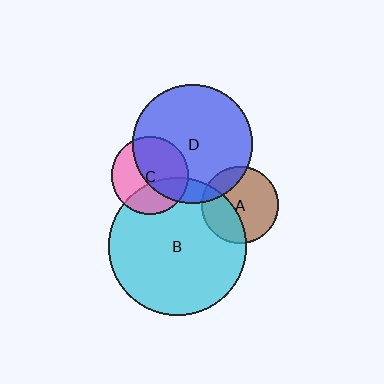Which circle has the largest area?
Circle B (cyan).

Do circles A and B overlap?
Yes.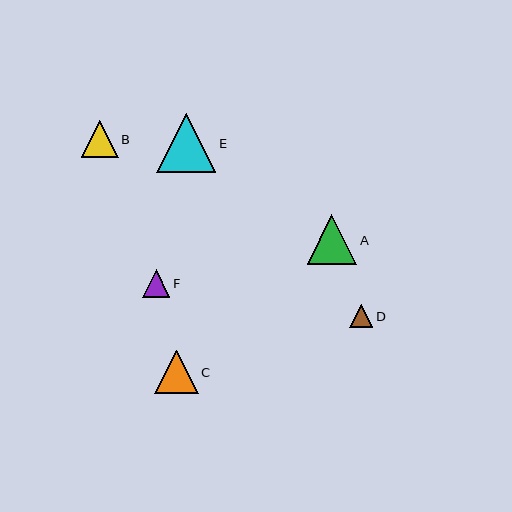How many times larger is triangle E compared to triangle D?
Triangle E is approximately 2.5 times the size of triangle D.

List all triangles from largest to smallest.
From largest to smallest: E, A, C, B, F, D.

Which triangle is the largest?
Triangle E is the largest with a size of approximately 59 pixels.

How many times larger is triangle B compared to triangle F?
Triangle B is approximately 1.3 times the size of triangle F.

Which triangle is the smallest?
Triangle D is the smallest with a size of approximately 23 pixels.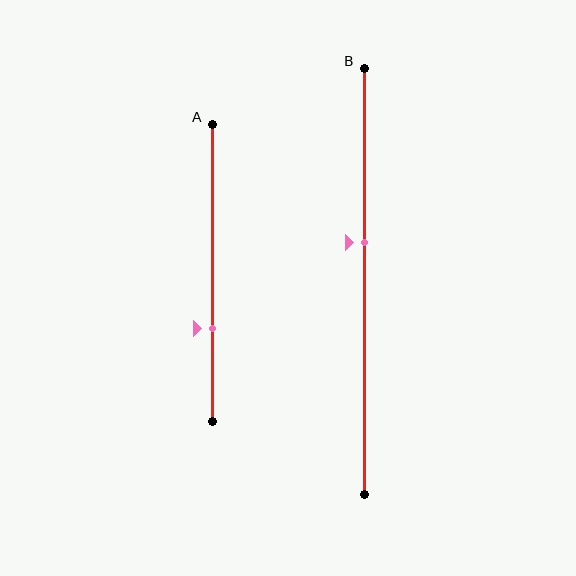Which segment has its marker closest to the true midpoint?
Segment B has its marker closest to the true midpoint.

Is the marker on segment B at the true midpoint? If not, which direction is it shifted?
No, the marker on segment B is shifted upward by about 9% of the segment length.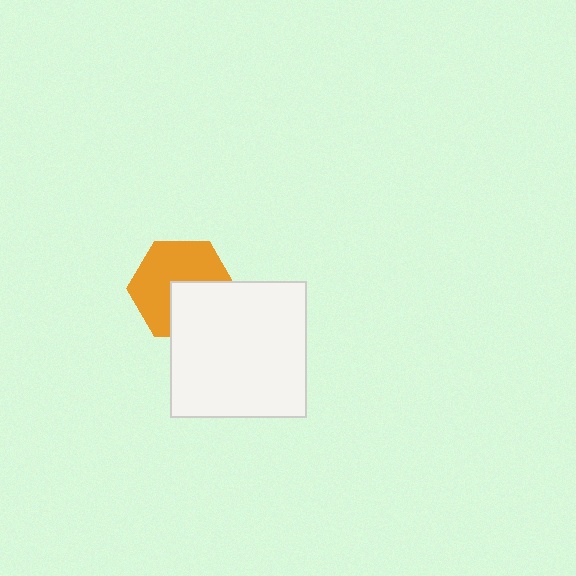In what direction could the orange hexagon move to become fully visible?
The orange hexagon could move toward the upper-left. That would shift it out from behind the white square entirely.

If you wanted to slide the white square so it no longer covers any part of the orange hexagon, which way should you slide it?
Slide it toward the lower-right — that is the most direct way to separate the two shapes.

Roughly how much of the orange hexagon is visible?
About half of it is visible (roughly 61%).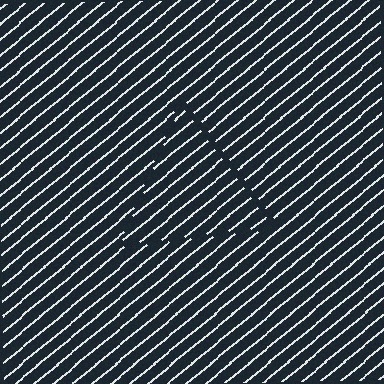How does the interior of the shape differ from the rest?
The interior of the shape contains the same grating, shifted by half a period — the contour is defined by the phase discontinuity where line-ends from the inner and outer gratings abut.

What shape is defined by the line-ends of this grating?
An illusory triangle. The interior of the shape contains the same grating, shifted by half a period — the contour is defined by the phase discontinuity where line-ends from the inner and outer gratings abut.